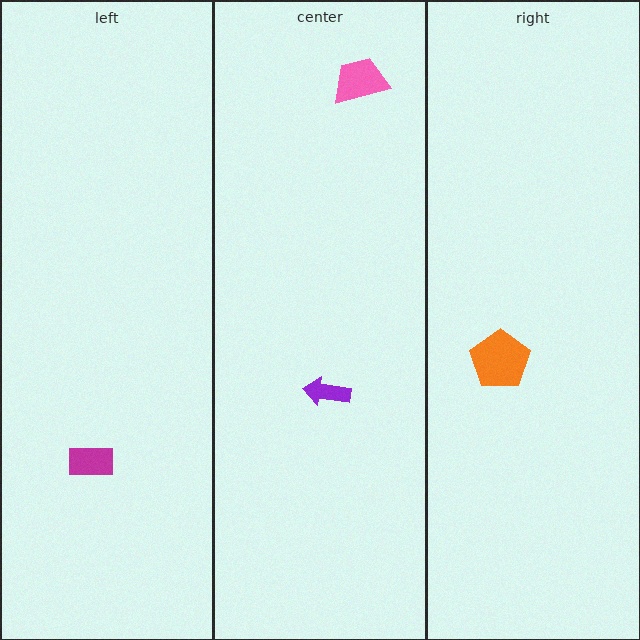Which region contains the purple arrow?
The center region.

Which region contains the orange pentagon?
The right region.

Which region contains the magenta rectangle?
The left region.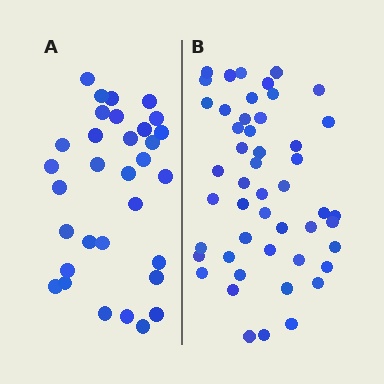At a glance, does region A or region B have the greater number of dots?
Region B (the right region) has more dots.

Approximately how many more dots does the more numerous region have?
Region B has approximately 15 more dots than region A.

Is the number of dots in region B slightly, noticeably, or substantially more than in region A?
Region B has substantially more. The ratio is roughly 1.5 to 1.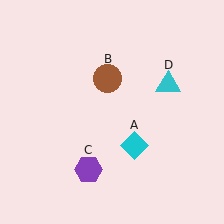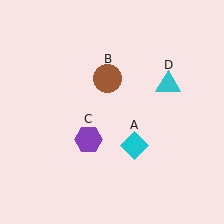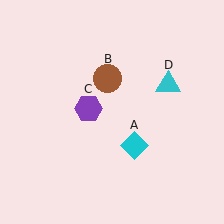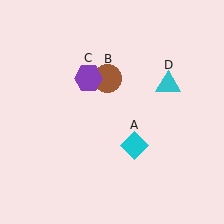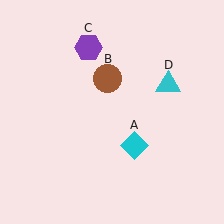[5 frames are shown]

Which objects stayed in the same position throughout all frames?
Cyan diamond (object A) and brown circle (object B) and cyan triangle (object D) remained stationary.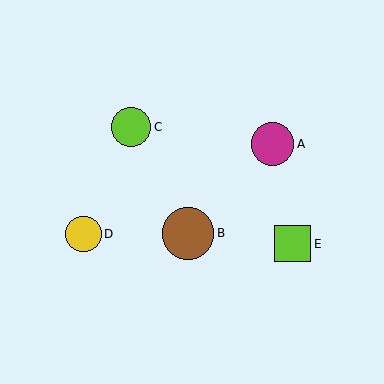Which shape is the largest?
The brown circle (labeled B) is the largest.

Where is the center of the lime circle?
The center of the lime circle is at (131, 127).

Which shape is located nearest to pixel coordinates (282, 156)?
The magenta circle (labeled A) at (272, 144) is nearest to that location.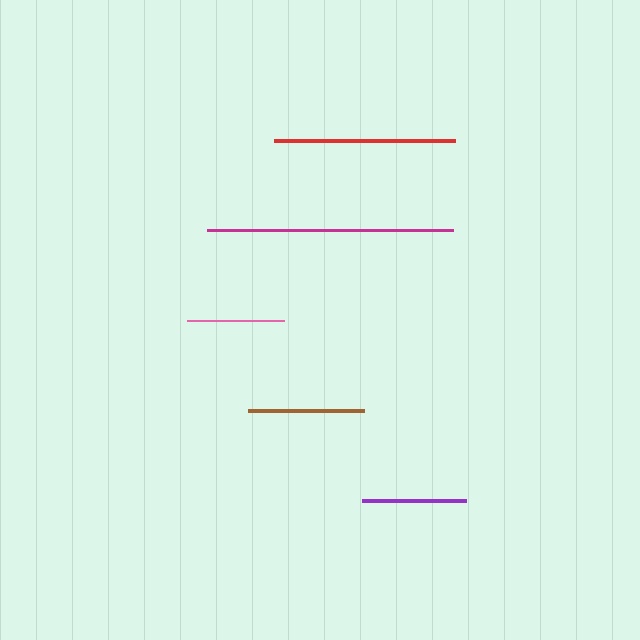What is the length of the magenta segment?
The magenta segment is approximately 246 pixels long.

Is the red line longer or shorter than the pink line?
The red line is longer than the pink line.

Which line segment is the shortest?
The pink line is the shortest at approximately 96 pixels.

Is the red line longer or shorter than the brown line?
The red line is longer than the brown line.